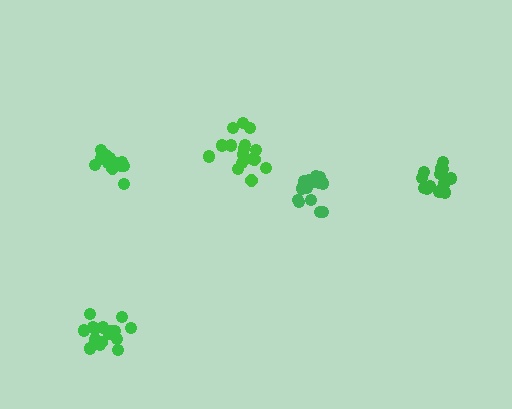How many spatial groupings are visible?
There are 5 spatial groupings.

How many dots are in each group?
Group 1: 16 dots, Group 2: 16 dots, Group 3: 16 dots, Group 4: 15 dots, Group 5: 16 dots (79 total).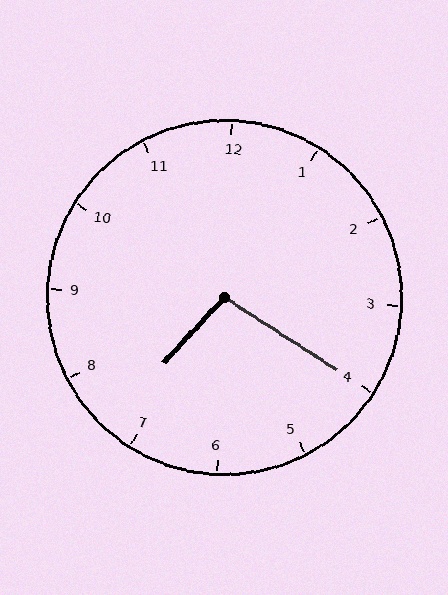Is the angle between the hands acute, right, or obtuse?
It is obtuse.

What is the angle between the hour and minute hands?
Approximately 100 degrees.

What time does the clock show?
7:20.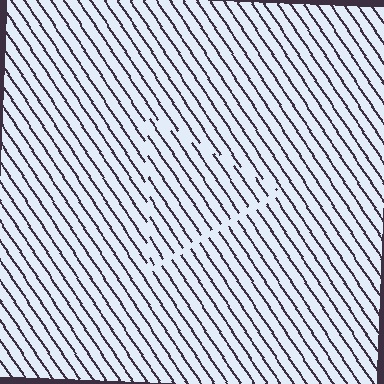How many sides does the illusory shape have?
3 sides — the line-ends trace a triangle.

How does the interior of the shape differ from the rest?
The interior of the shape contains the same grating, shifted by half a period — the contour is defined by the phase discontinuity where line-ends from the inner and outer gratings abut.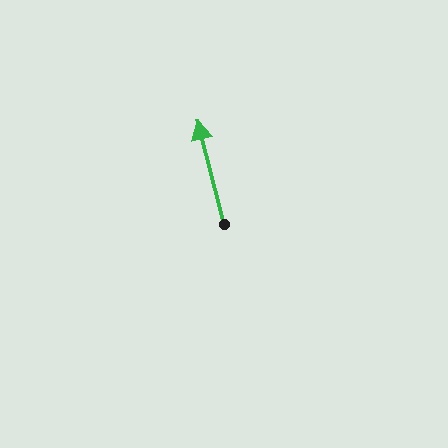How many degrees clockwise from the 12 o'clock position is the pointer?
Approximately 346 degrees.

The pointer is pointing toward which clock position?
Roughly 12 o'clock.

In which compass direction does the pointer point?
North.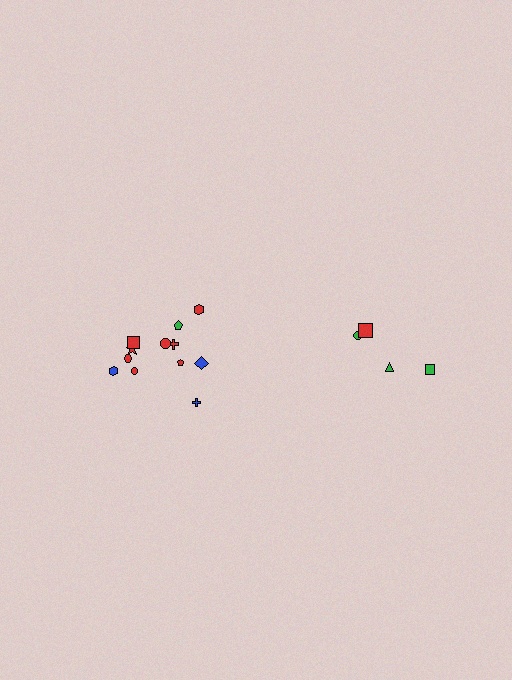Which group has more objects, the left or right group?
The left group.